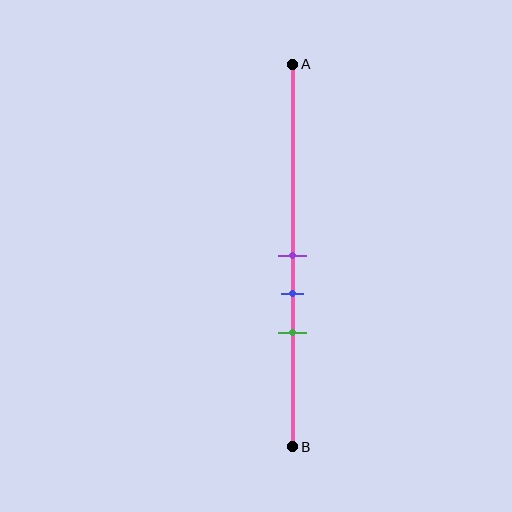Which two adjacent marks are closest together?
The purple and blue marks are the closest adjacent pair.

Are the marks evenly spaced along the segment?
Yes, the marks are approximately evenly spaced.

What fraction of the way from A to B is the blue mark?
The blue mark is approximately 60% (0.6) of the way from A to B.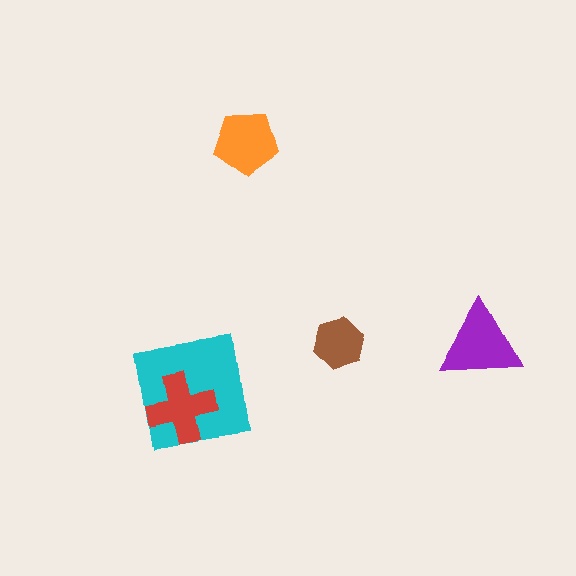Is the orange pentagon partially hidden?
No, no other shape covers it.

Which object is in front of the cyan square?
The red cross is in front of the cyan square.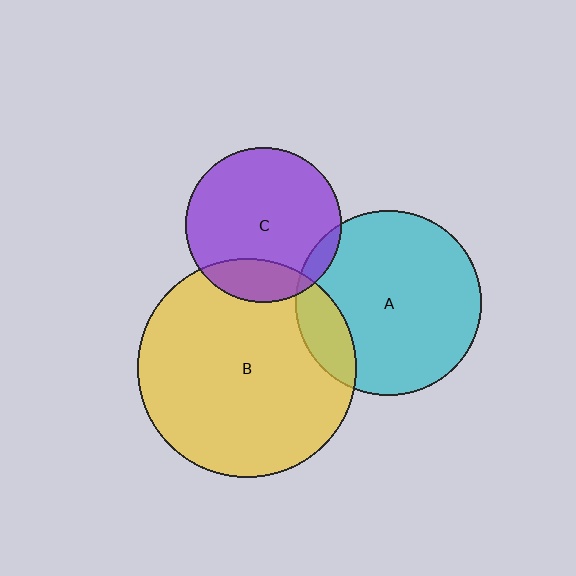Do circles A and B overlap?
Yes.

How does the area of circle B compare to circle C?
Approximately 2.0 times.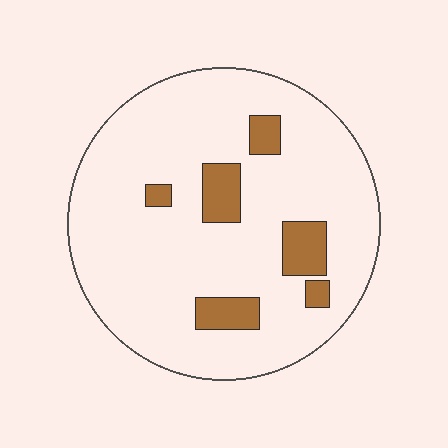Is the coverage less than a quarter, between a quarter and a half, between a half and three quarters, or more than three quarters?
Less than a quarter.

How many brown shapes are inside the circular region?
6.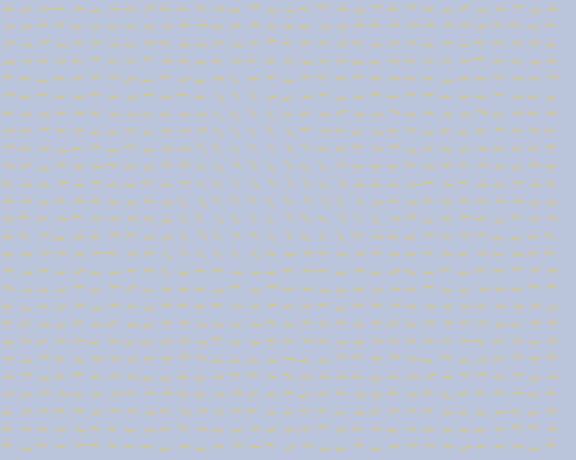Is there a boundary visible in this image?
Yes, there is a texture boundary formed by a change in line orientation.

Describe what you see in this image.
The image is filled with small yellow line segments. A triangle region in the image has lines oriented differently from the surrounding lines, creating a visible texture boundary.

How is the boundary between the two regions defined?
The boundary is defined purely by a change in line orientation (approximately 45 degrees difference). All lines are the same color and thickness.